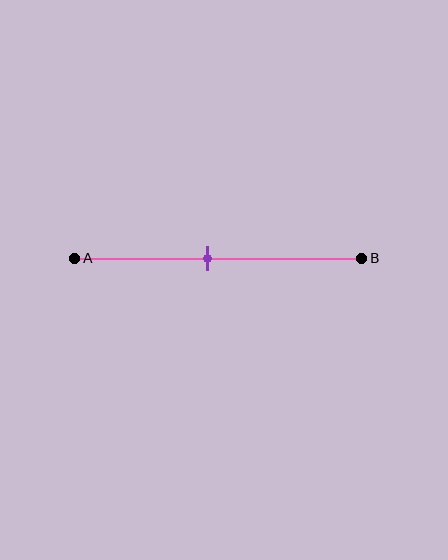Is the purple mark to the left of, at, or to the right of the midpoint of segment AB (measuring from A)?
The purple mark is to the left of the midpoint of segment AB.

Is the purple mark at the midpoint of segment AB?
No, the mark is at about 45% from A, not at the 50% midpoint.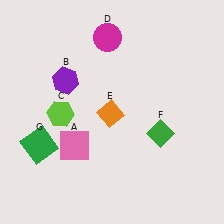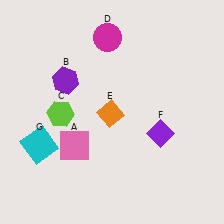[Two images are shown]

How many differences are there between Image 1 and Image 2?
There are 2 differences between the two images.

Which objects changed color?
F changed from green to purple. G changed from green to cyan.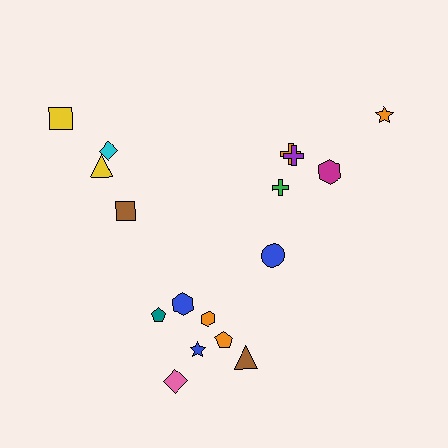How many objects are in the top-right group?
There are 6 objects.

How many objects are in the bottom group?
There are 7 objects.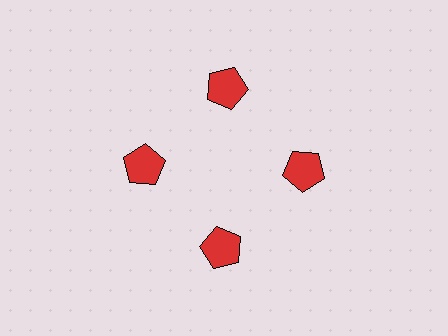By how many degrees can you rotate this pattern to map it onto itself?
The pattern maps onto itself every 90 degrees of rotation.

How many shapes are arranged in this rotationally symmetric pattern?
There are 4 shapes, arranged in 4 groups of 1.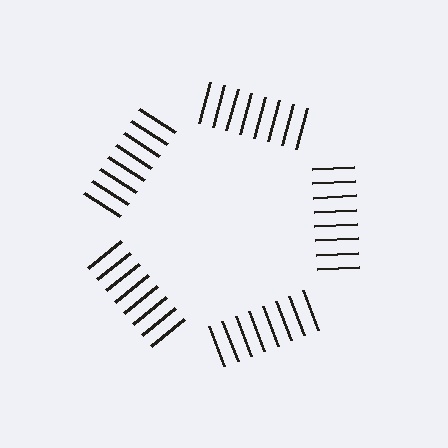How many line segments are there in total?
40 — 8 along each of the 5 edges.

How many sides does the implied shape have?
5 sides — the line-ends trace a pentagon.